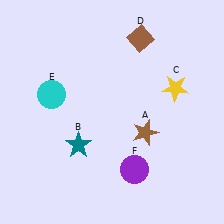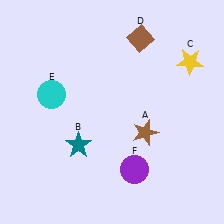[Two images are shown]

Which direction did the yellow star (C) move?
The yellow star (C) moved up.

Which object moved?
The yellow star (C) moved up.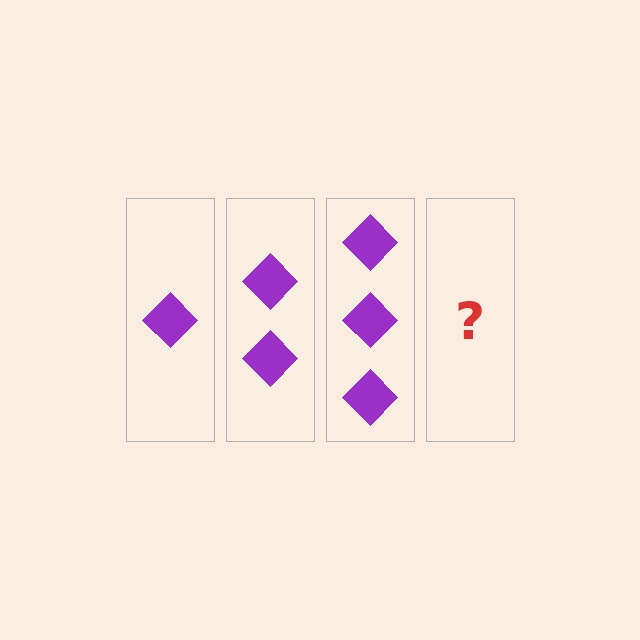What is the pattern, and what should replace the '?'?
The pattern is that each step adds one more diamond. The '?' should be 4 diamonds.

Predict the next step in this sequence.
The next step is 4 diamonds.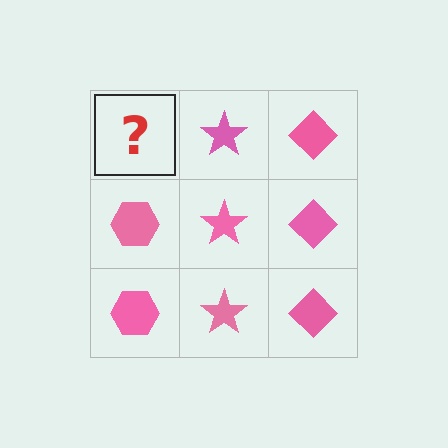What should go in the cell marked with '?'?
The missing cell should contain a pink hexagon.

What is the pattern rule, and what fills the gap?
The rule is that each column has a consistent shape. The gap should be filled with a pink hexagon.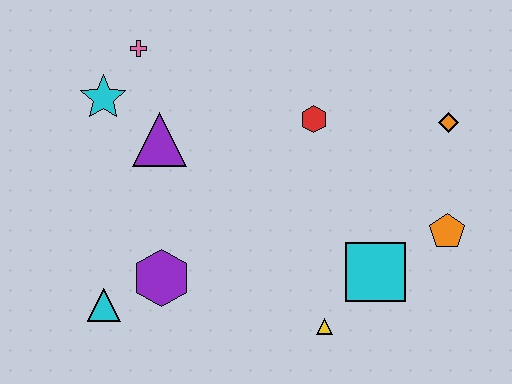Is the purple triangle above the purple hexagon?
Yes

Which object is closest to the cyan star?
The pink cross is closest to the cyan star.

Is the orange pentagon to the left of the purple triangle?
No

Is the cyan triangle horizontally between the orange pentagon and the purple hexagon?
No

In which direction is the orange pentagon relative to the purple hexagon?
The orange pentagon is to the right of the purple hexagon.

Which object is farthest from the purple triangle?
The orange pentagon is farthest from the purple triangle.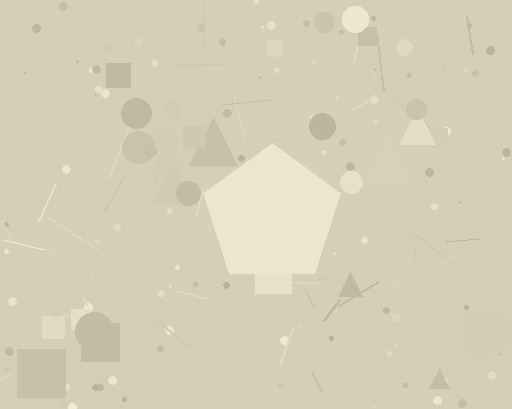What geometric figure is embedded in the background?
A pentagon is embedded in the background.